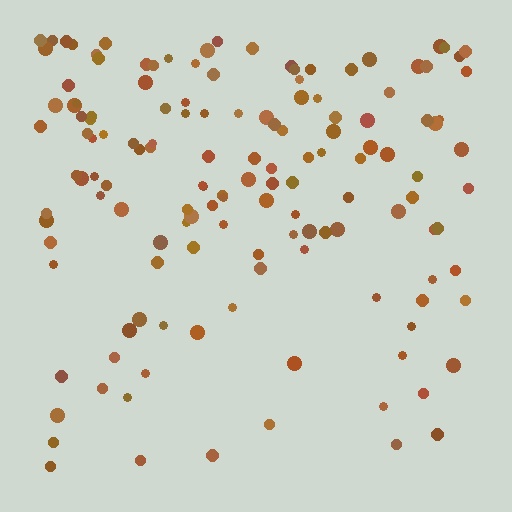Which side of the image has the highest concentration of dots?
The top.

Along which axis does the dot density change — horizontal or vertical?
Vertical.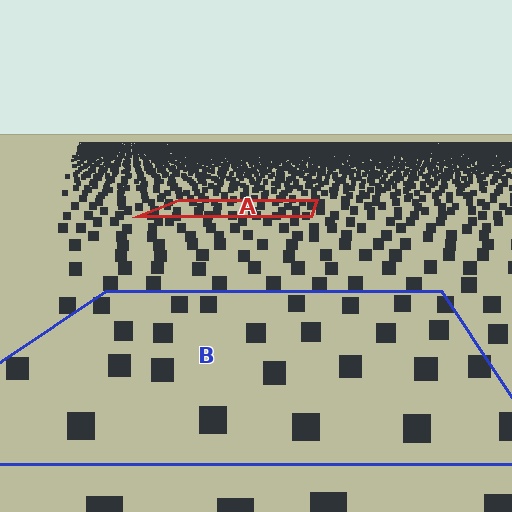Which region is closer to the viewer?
Region B is closer. The texture elements there are larger and more spread out.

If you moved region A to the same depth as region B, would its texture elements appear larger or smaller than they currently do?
They would appear larger. At a closer depth, the same texture elements are projected at a bigger on-screen size.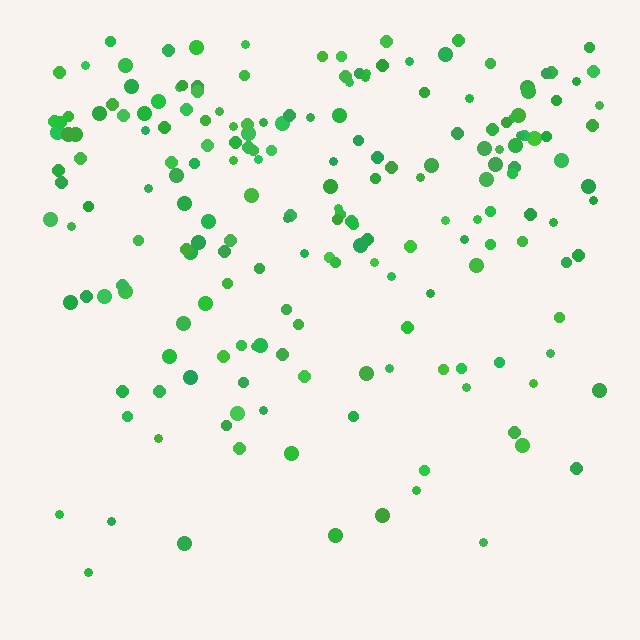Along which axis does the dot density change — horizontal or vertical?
Vertical.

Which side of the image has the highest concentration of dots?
The top.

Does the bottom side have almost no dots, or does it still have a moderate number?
Still a moderate number, just noticeably fewer than the top.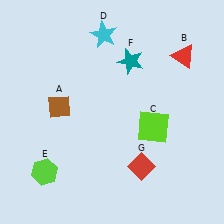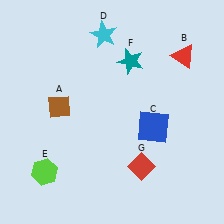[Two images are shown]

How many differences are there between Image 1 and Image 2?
There is 1 difference between the two images.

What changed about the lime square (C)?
In Image 1, C is lime. In Image 2, it changed to blue.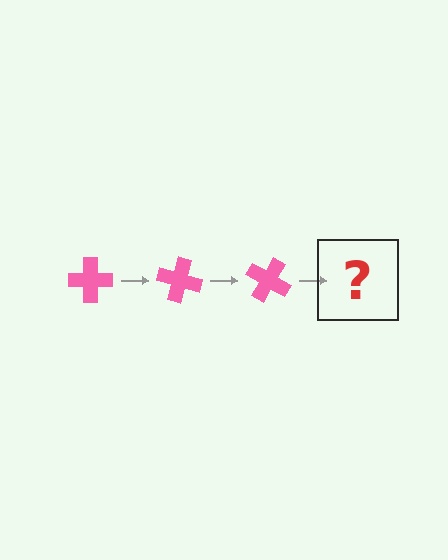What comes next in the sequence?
The next element should be a pink cross rotated 45 degrees.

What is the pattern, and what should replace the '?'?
The pattern is that the cross rotates 15 degrees each step. The '?' should be a pink cross rotated 45 degrees.